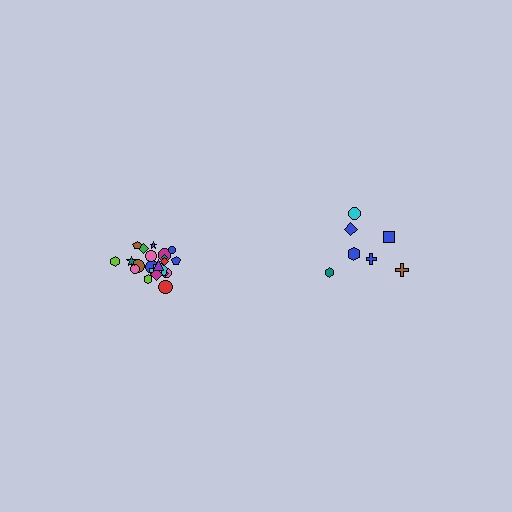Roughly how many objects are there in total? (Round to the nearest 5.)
Roughly 30 objects in total.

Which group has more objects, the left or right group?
The left group.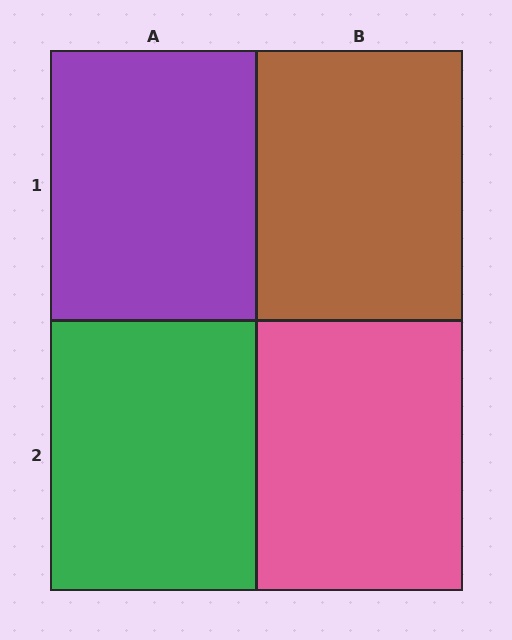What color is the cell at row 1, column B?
Brown.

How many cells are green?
1 cell is green.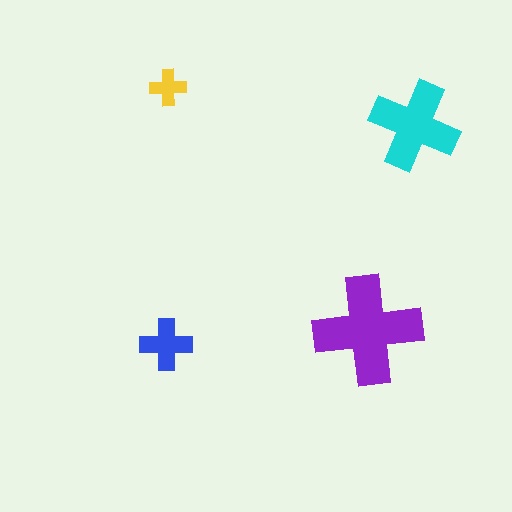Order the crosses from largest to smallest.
the purple one, the cyan one, the blue one, the yellow one.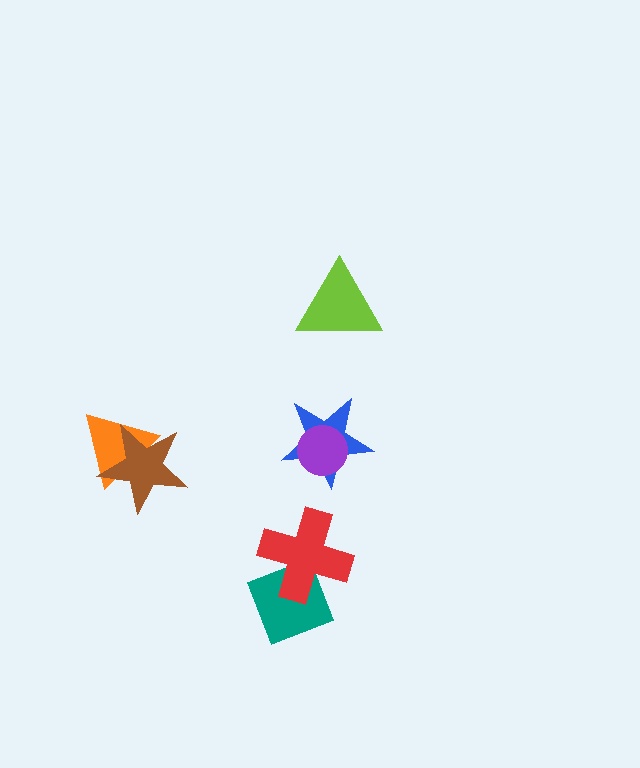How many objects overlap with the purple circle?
1 object overlaps with the purple circle.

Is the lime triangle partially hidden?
No, no other shape covers it.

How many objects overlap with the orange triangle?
1 object overlaps with the orange triangle.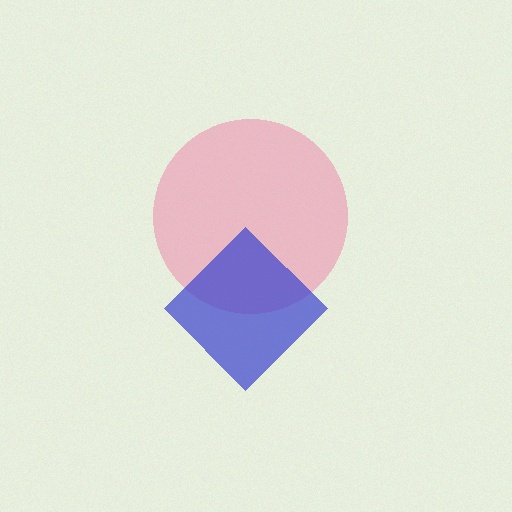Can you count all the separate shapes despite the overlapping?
Yes, there are 2 separate shapes.